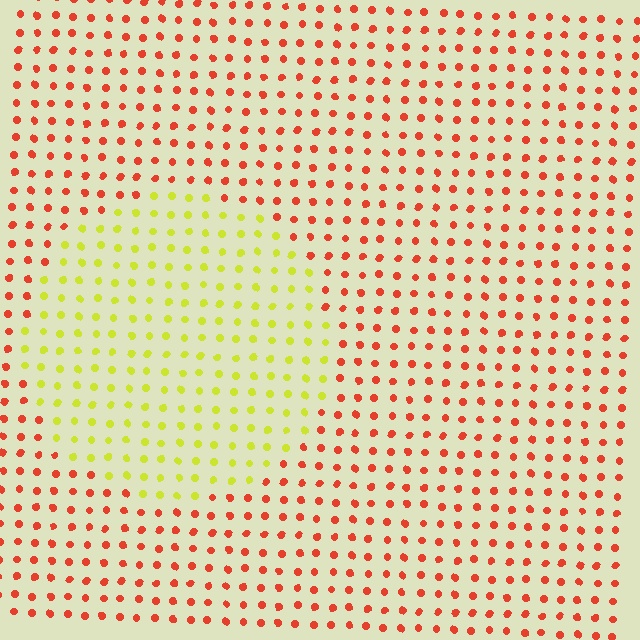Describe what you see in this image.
The image is filled with small red elements in a uniform arrangement. A circle-shaped region is visible where the elements are tinted to a slightly different hue, forming a subtle color boundary.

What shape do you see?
I see a circle.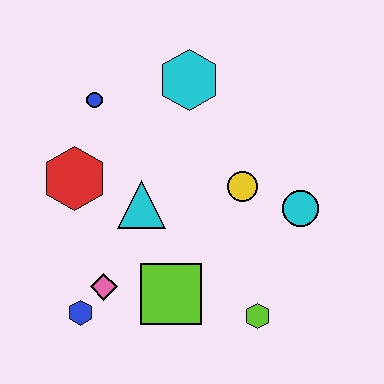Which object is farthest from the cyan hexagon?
The blue hexagon is farthest from the cyan hexagon.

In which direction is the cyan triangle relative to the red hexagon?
The cyan triangle is to the right of the red hexagon.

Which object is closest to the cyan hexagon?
The blue circle is closest to the cyan hexagon.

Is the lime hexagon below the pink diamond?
Yes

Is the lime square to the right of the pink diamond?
Yes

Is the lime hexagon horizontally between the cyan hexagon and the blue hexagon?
No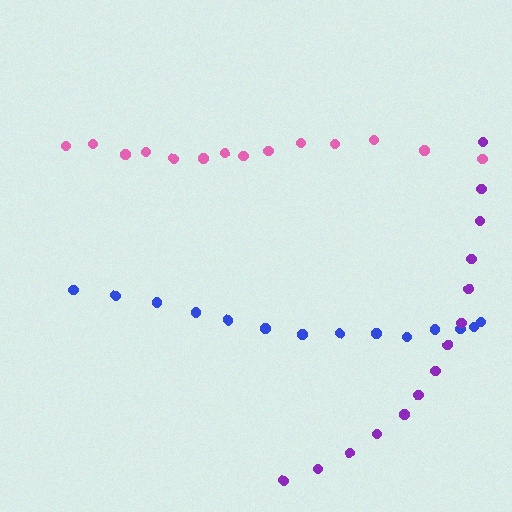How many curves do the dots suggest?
There are 3 distinct paths.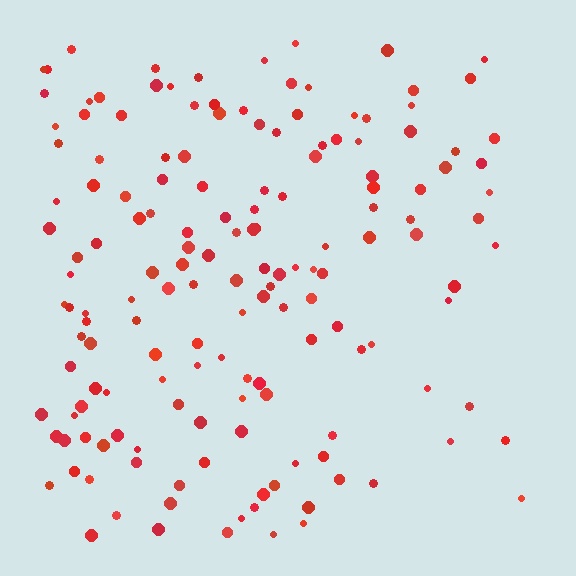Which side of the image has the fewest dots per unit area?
The right.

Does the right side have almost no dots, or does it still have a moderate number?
Still a moderate number, just noticeably fewer than the left.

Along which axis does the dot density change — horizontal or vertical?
Horizontal.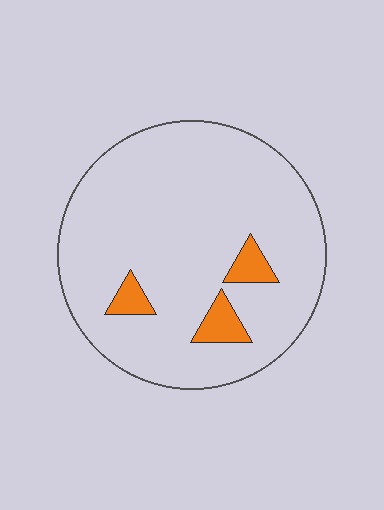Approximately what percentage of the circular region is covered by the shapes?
Approximately 10%.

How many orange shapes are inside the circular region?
3.